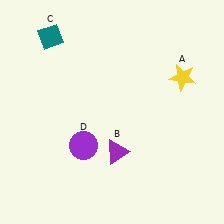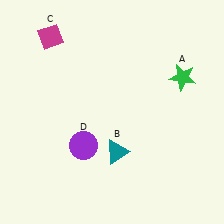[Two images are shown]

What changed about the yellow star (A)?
In Image 1, A is yellow. In Image 2, it changed to green.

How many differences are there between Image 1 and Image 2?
There are 3 differences between the two images.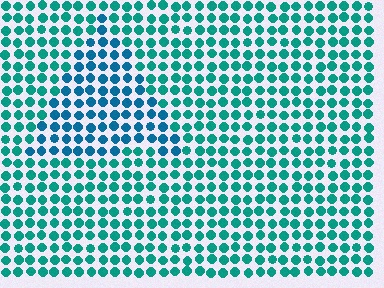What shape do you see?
I see a triangle.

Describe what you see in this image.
The image is filled with small teal elements in a uniform arrangement. A triangle-shaped region is visible where the elements are tinted to a slightly different hue, forming a subtle color boundary.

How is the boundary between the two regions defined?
The boundary is defined purely by a slight shift in hue (about 28 degrees). Spacing, size, and orientation are identical on both sides.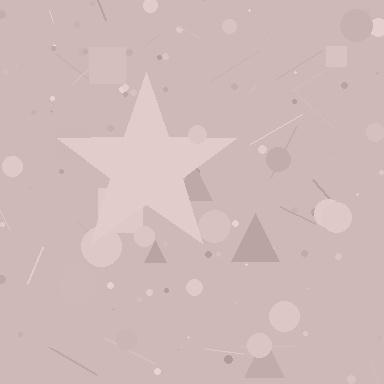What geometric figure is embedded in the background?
A star is embedded in the background.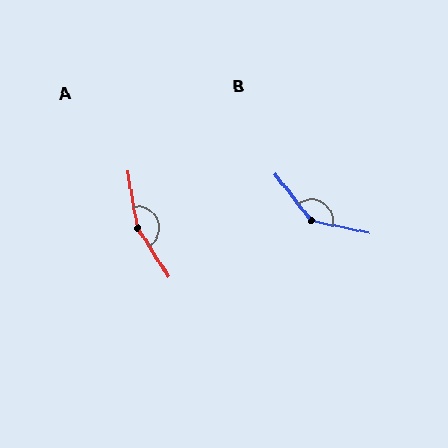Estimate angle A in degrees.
Approximately 158 degrees.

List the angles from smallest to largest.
B (140°), A (158°).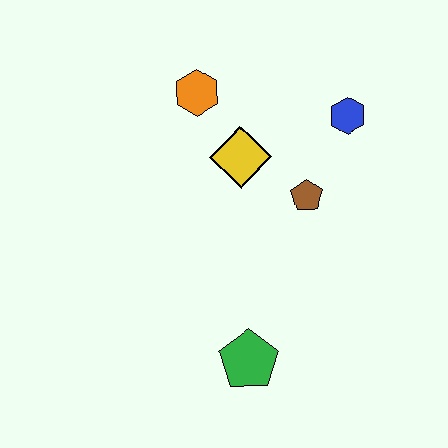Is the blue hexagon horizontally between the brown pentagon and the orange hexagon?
No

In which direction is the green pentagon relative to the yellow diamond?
The green pentagon is below the yellow diamond.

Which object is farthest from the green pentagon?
The orange hexagon is farthest from the green pentagon.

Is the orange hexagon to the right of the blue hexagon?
No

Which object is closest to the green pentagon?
The brown pentagon is closest to the green pentagon.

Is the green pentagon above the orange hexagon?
No